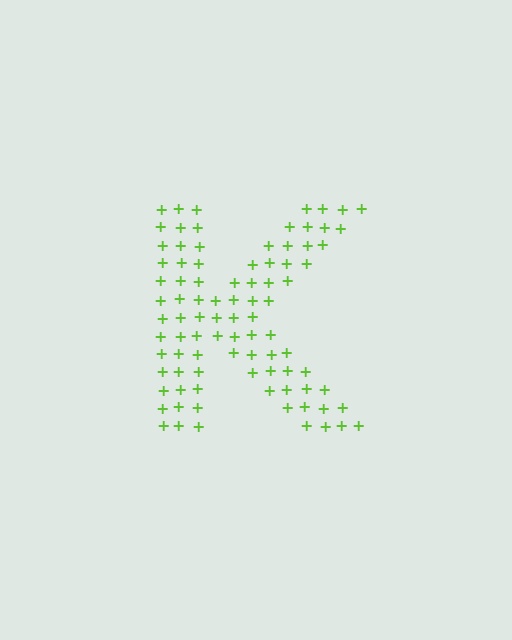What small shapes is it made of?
It is made of small plus signs.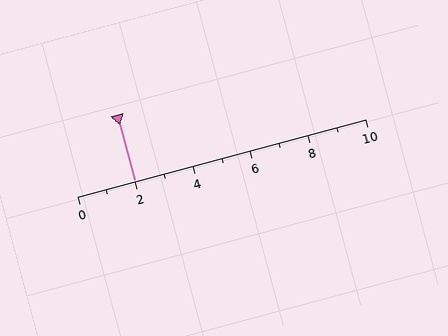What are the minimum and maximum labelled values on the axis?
The axis runs from 0 to 10.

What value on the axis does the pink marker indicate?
The marker indicates approximately 2.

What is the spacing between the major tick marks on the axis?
The major ticks are spaced 2 apart.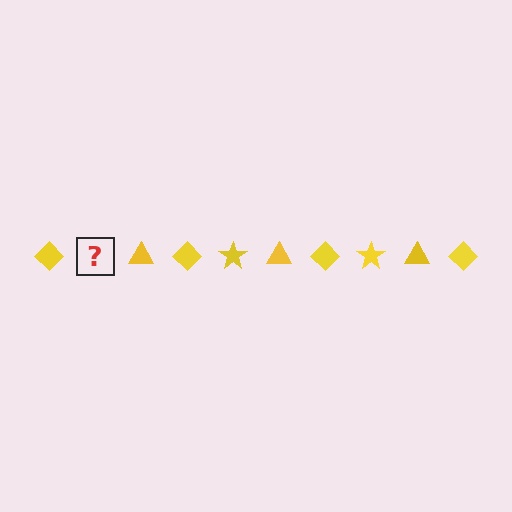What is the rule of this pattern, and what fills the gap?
The rule is that the pattern cycles through diamond, star, triangle shapes in yellow. The gap should be filled with a yellow star.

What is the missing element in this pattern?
The missing element is a yellow star.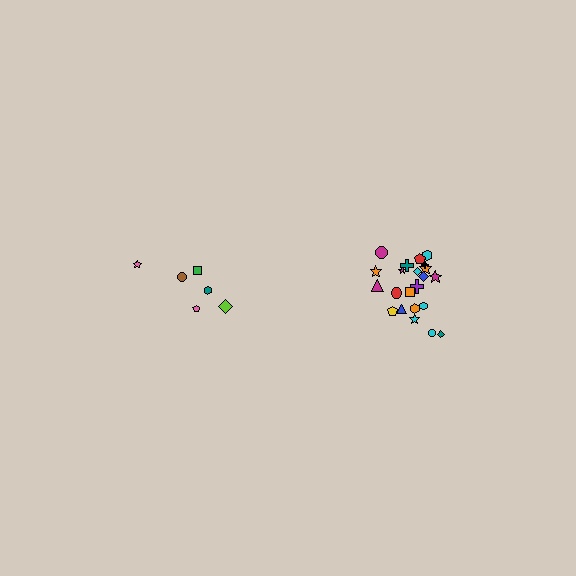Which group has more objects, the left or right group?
The right group.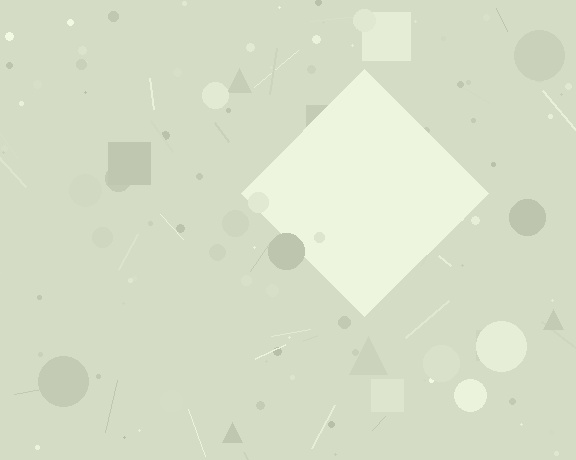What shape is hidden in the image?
A diamond is hidden in the image.